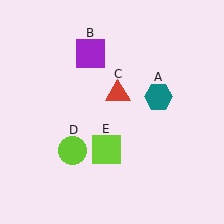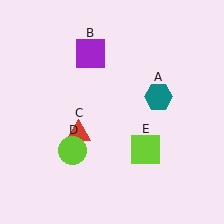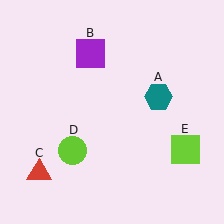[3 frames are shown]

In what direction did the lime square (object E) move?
The lime square (object E) moved right.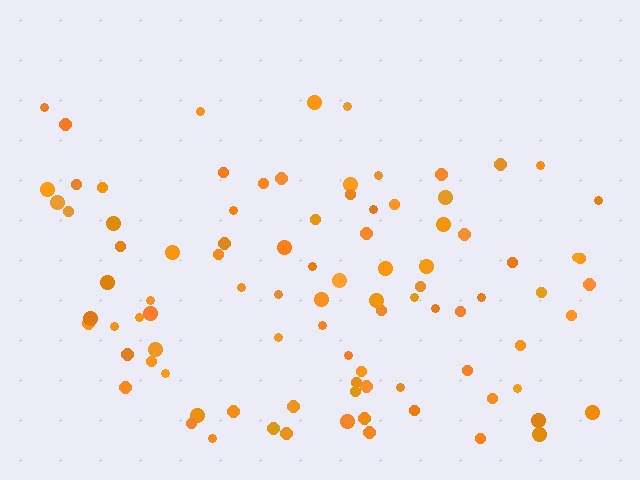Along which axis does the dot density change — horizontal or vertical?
Vertical.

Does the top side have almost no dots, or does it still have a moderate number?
Still a moderate number, just noticeably fewer than the bottom.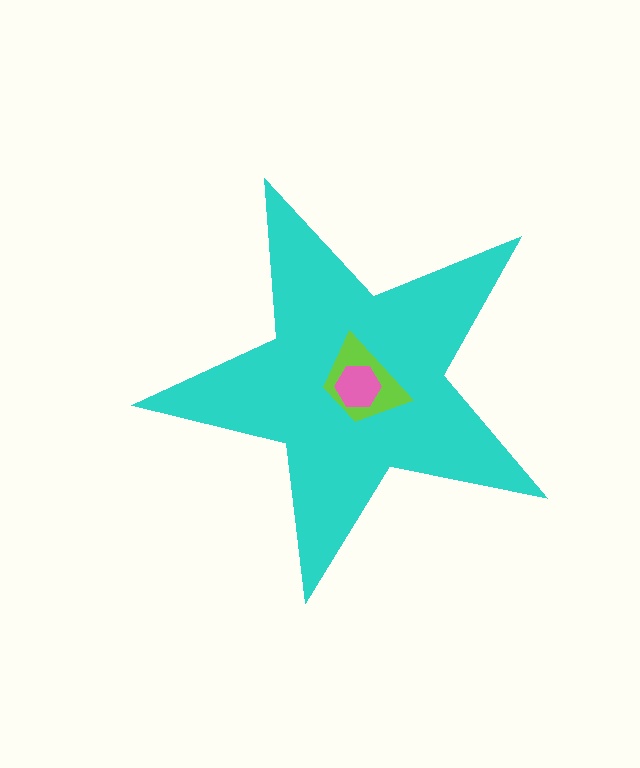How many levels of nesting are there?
3.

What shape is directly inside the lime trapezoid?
The pink hexagon.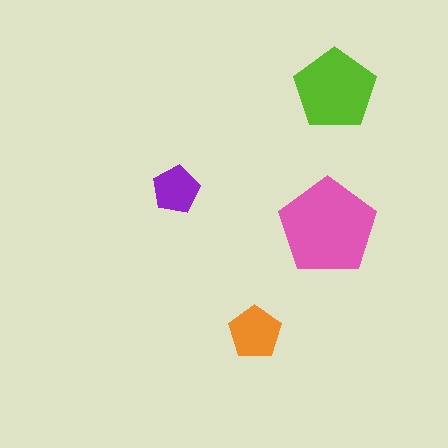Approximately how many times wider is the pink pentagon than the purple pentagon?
About 2 times wider.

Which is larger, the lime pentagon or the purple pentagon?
The lime one.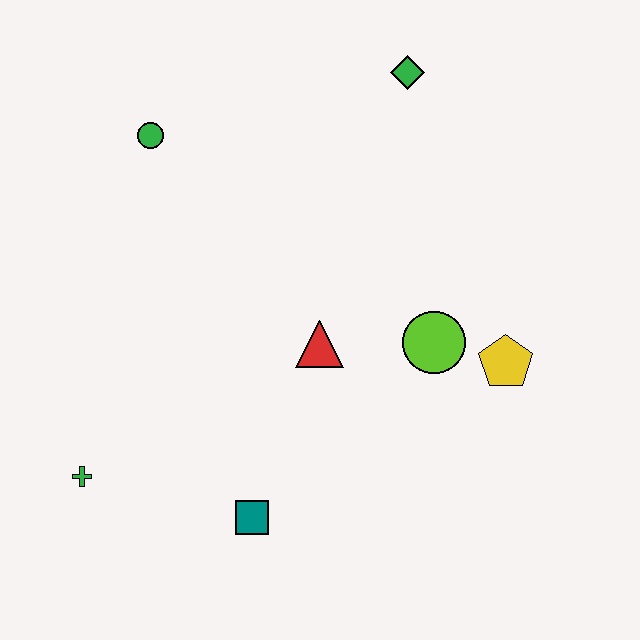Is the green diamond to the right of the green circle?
Yes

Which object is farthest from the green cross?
The green diamond is farthest from the green cross.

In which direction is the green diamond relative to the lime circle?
The green diamond is above the lime circle.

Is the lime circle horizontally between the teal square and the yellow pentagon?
Yes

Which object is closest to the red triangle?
The lime circle is closest to the red triangle.